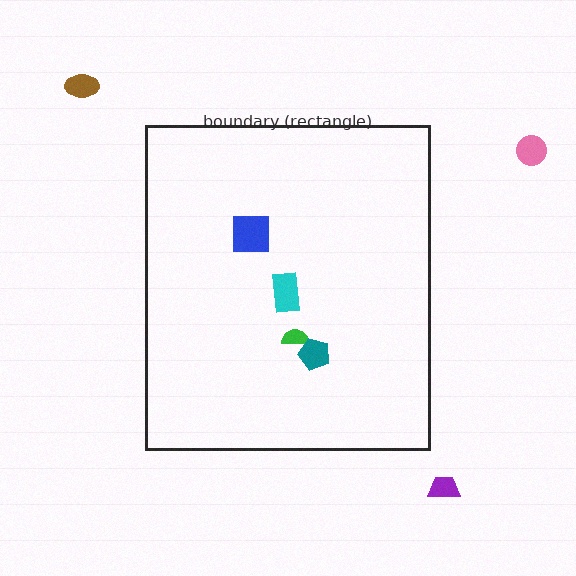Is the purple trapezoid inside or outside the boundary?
Outside.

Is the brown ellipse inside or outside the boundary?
Outside.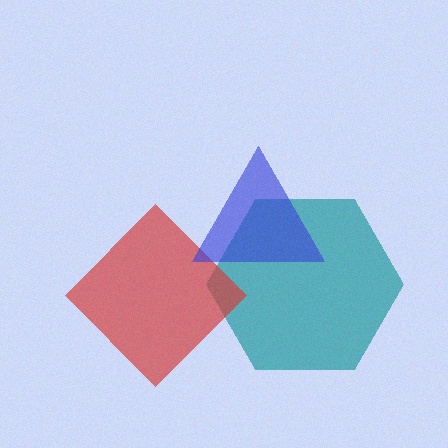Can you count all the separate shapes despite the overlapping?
Yes, there are 3 separate shapes.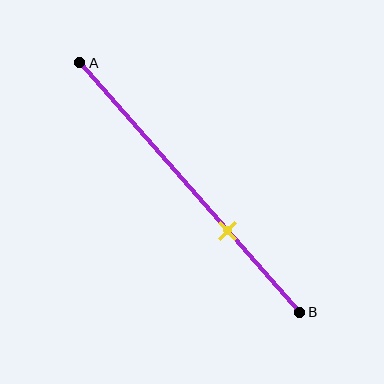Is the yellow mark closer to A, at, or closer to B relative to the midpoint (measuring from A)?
The yellow mark is closer to point B than the midpoint of segment AB.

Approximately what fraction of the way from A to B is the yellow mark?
The yellow mark is approximately 65% of the way from A to B.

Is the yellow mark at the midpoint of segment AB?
No, the mark is at about 65% from A, not at the 50% midpoint.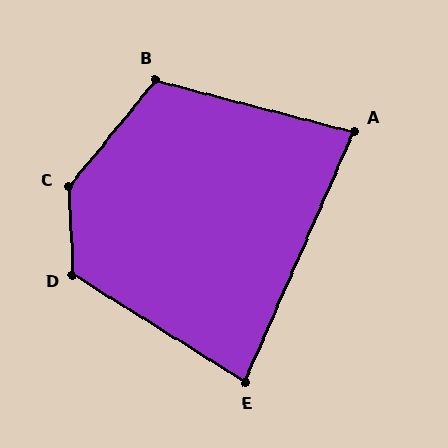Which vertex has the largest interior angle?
C, at approximately 138 degrees.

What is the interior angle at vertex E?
Approximately 82 degrees (acute).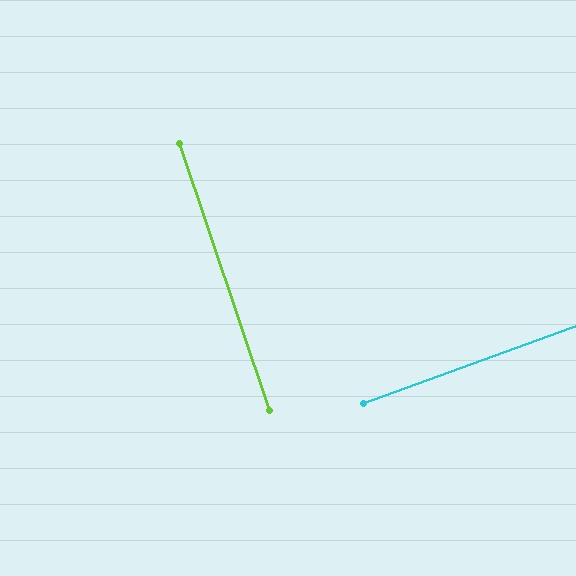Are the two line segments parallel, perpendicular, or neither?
Perpendicular — they meet at approximately 88°.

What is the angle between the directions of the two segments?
Approximately 88 degrees.